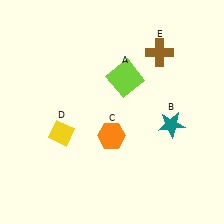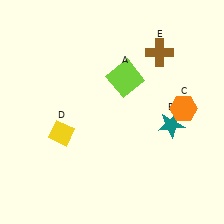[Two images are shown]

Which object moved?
The orange hexagon (C) moved right.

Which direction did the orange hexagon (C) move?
The orange hexagon (C) moved right.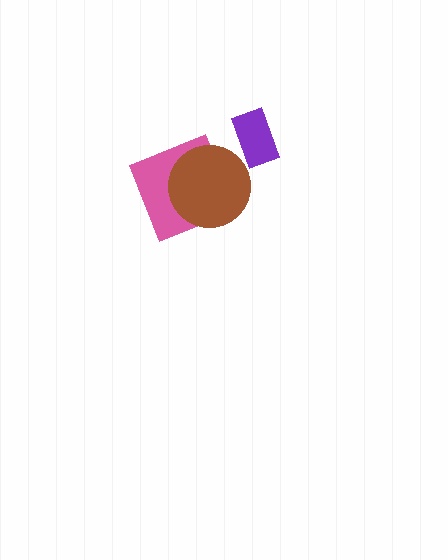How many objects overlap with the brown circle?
1 object overlaps with the brown circle.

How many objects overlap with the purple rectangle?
0 objects overlap with the purple rectangle.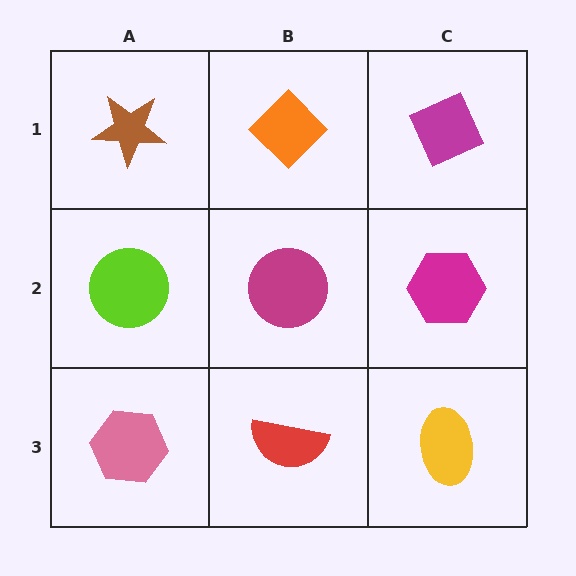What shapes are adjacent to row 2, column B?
An orange diamond (row 1, column B), a red semicircle (row 3, column B), a lime circle (row 2, column A), a magenta hexagon (row 2, column C).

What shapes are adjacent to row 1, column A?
A lime circle (row 2, column A), an orange diamond (row 1, column B).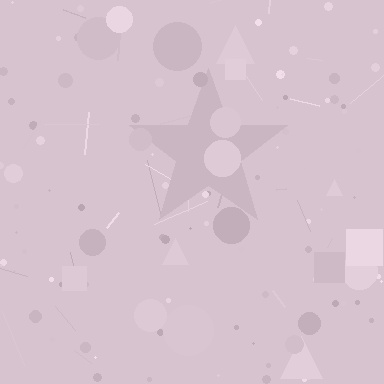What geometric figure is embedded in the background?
A star is embedded in the background.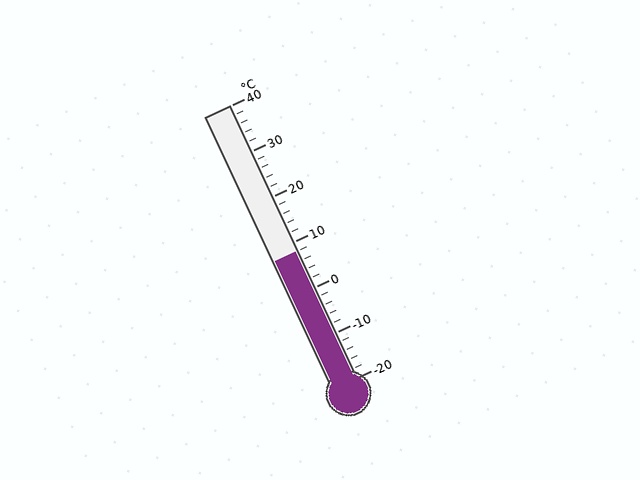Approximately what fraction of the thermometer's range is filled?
The thermometer is filled to approximately 45% of its range.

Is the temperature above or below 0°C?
The temperature is above 0°C.